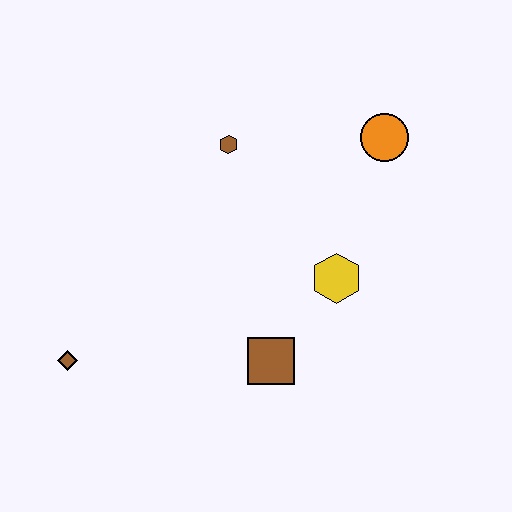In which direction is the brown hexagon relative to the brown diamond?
The brown hexagon is above the brown diamond.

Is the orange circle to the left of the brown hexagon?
No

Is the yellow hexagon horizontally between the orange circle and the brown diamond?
Yes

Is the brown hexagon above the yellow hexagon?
Yes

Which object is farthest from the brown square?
The orange circle is farthest from the brown square.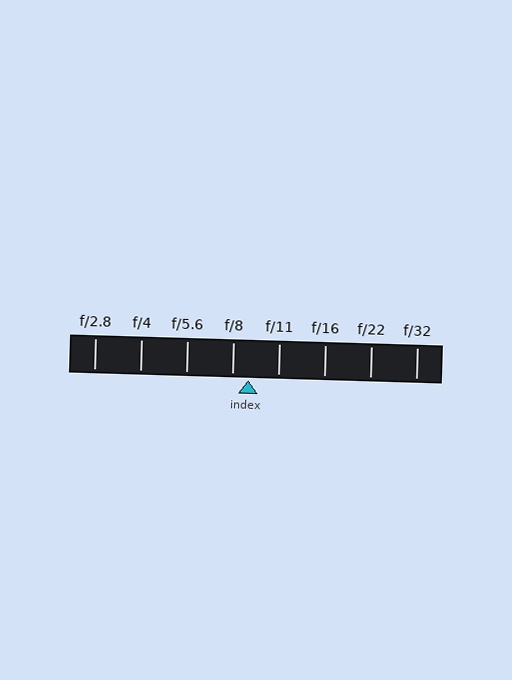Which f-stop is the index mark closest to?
The index mark is closest to f/8.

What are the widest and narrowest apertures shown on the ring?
The widest aperture shown is f/2.8 and the narrowest is f/32.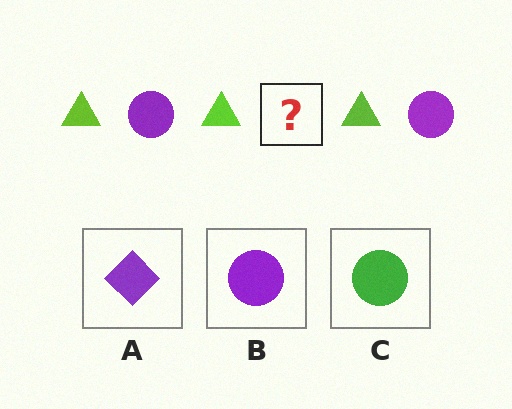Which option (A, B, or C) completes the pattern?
B.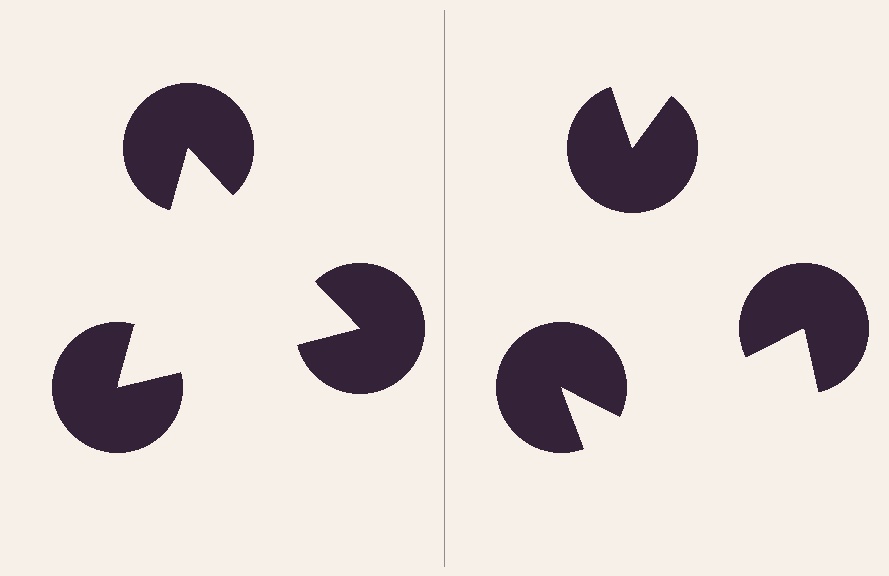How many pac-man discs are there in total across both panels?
6 — 3 on each side.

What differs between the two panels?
The pac-man discs are positioned identically on both sides; only the wedge orientations differ. On the left they align to a triangle; on the right they are misaligned.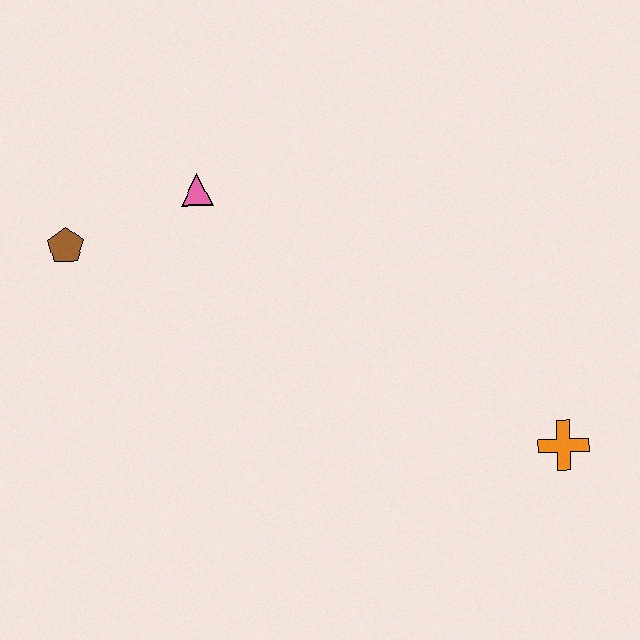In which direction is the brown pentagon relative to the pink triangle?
The brown pentagon is to the left of the pink triangle.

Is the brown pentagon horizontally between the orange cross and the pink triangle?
No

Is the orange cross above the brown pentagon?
No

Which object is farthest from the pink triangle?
The orange cross is farthest from the pink triangle.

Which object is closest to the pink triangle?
The brown pentagon is closest to the pink triangle.